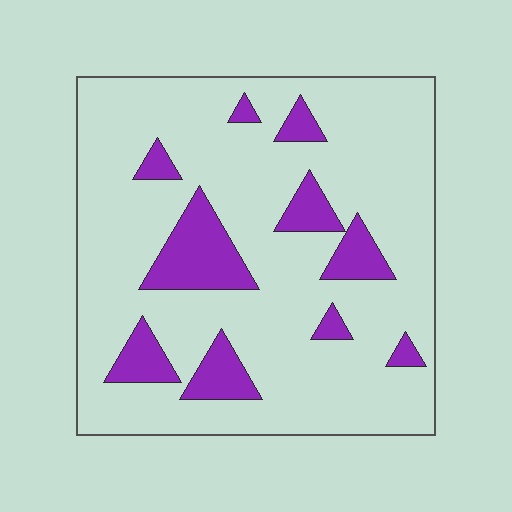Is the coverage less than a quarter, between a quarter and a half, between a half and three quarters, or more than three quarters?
Less than a quarter.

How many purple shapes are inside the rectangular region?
10.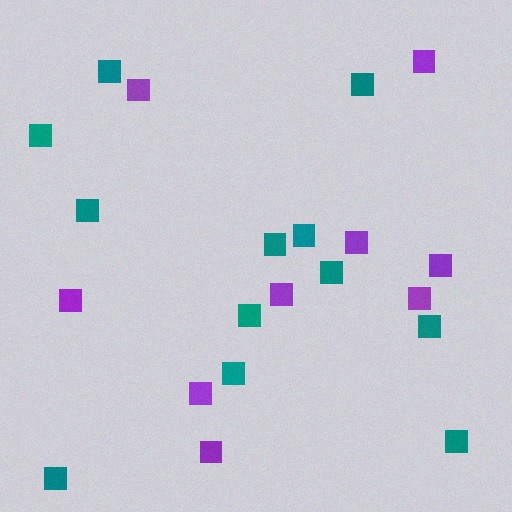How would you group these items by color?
There are 2 groups: one group of teal squares (12) and one group of purple squares (9).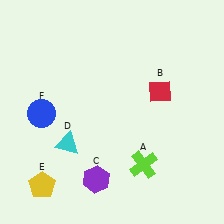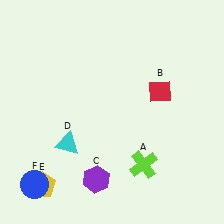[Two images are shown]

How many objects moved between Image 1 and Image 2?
1 object moved between the two images.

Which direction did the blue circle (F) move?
The blue circle (F) moved down.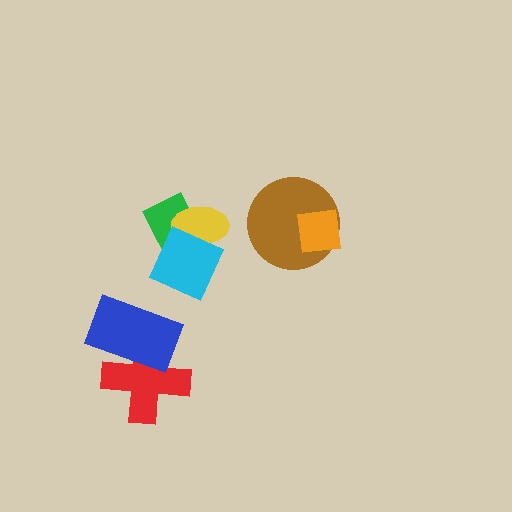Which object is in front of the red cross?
The blue rectangle is in front of the red cross.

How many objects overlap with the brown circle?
1 object overlaps with the brown circle.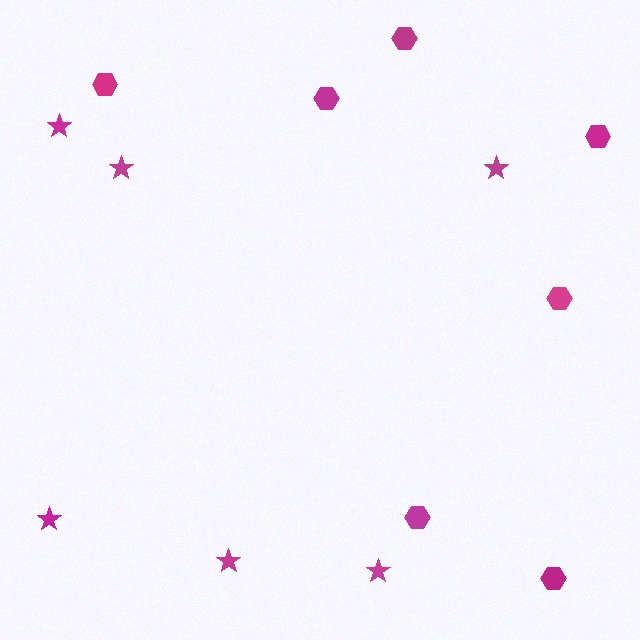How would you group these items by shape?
There are 2 groups: one group of hexagons (7) and one group of stars (6).